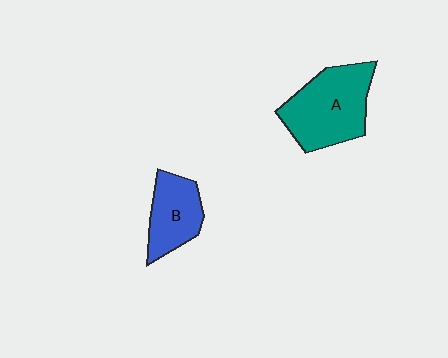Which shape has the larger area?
Shape A (teal).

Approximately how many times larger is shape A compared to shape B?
Approximately 1.6 times.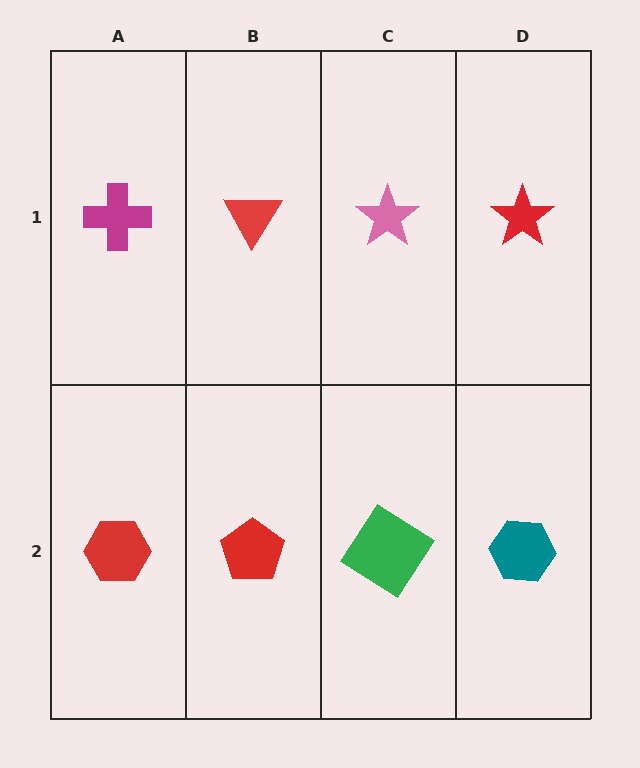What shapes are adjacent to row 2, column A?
A magenta cross (row 1, column A), a red pentagon (row 2, column B).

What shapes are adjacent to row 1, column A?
A red hexagon (row 2, column A), a red triangle (row 1, column B).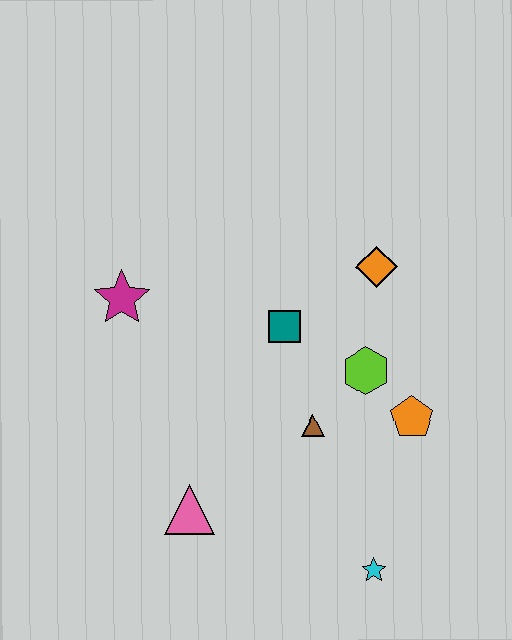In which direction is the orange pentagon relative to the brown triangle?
The orange pentagon is to the right of the brown triangle.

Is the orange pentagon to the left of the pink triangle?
No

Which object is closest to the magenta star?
The teal square is closest to the magenta star.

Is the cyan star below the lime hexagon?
Yes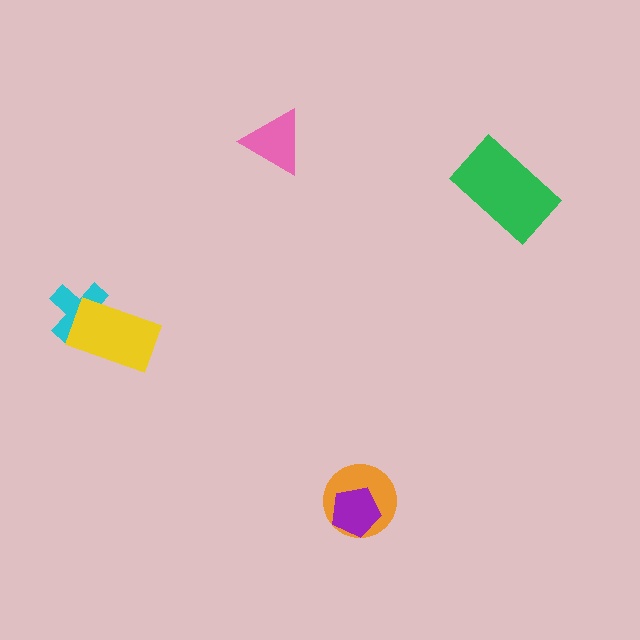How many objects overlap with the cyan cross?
1 object overlaps with the cyan cross.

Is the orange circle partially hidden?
Yes, it is partially covered by another shape.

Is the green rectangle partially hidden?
No, no other shape covers it.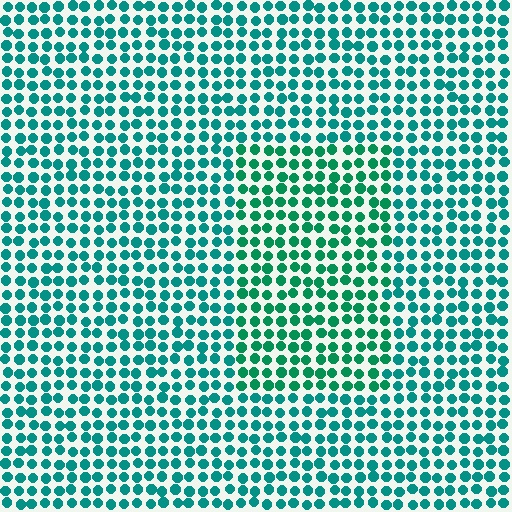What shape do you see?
I see a rectangle.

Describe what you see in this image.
The image is filled with small teal elements in a uniform arrangement. A rectangle-shaped region is visible where the elements are tinted to a slightly different hue, forming a subtle color boundary.